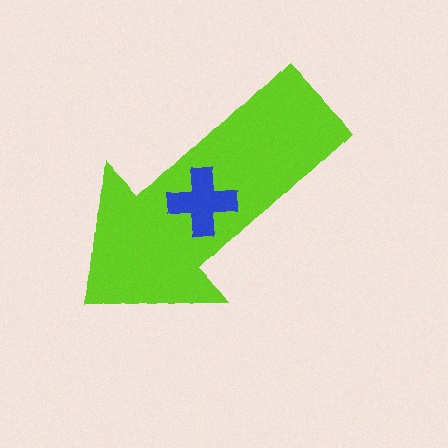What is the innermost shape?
The blue cross.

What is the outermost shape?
The lime arrow.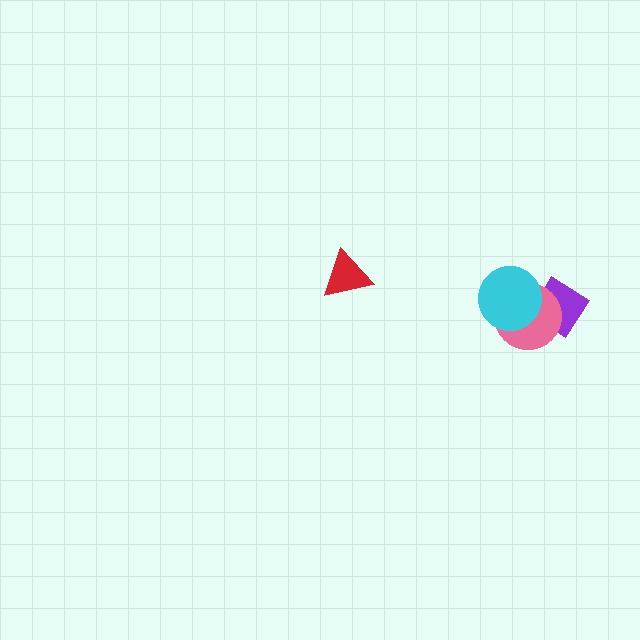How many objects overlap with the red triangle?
0 objects overlap with the red triangle.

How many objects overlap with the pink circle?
2 objects overlap with the pink circle.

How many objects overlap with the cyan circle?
2 objects overlap with the cyan circle.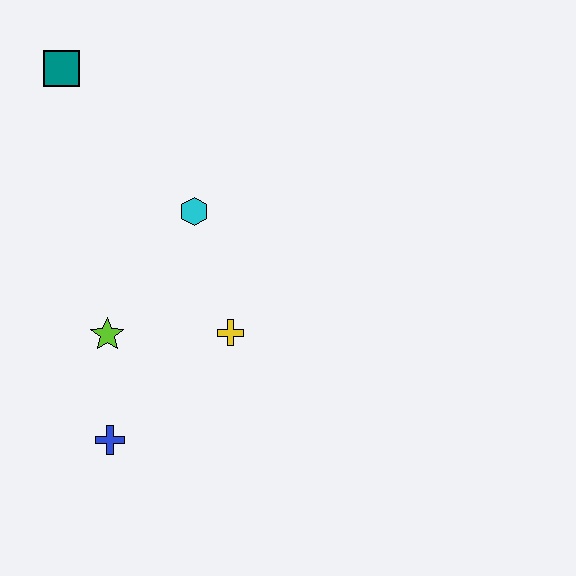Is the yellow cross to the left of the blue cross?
No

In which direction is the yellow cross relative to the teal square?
The yellow cross is below the teal square.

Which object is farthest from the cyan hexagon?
The blue cross is farthest from the cyan hexagon.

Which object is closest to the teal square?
The cyan hexagon is closest to the teal square.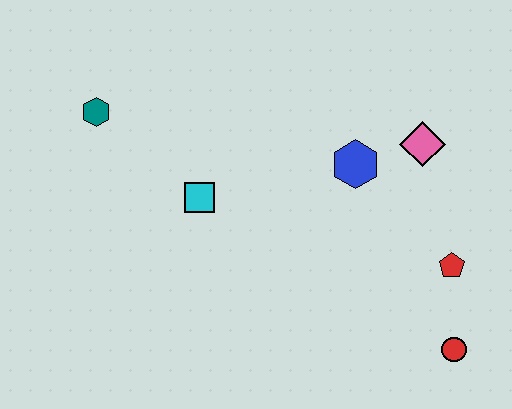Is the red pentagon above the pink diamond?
No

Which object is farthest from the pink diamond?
The teal hexagon is farthest from the pink diamond.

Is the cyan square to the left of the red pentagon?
Yes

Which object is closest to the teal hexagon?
The cyan square is closest to the teal hexagon.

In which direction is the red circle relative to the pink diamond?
The red circle is below the pink diamond.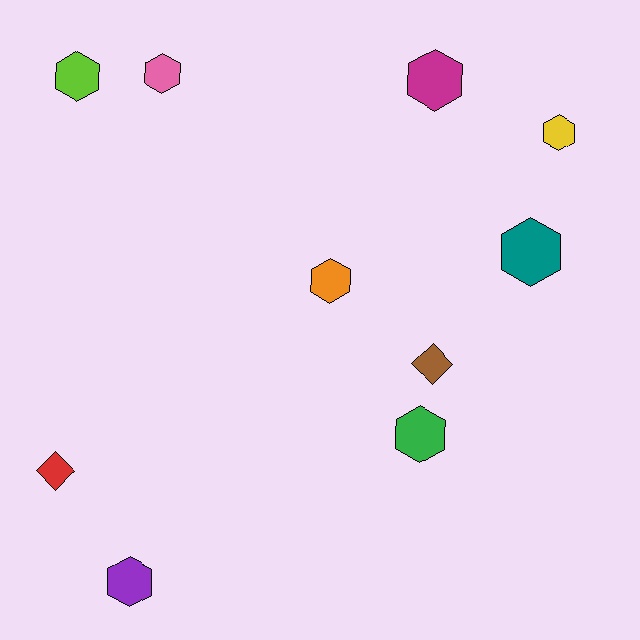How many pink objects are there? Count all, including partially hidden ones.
There is 1 pink object.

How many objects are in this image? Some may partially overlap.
There are 10 objects.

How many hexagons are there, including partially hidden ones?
There are 8 hexagons.